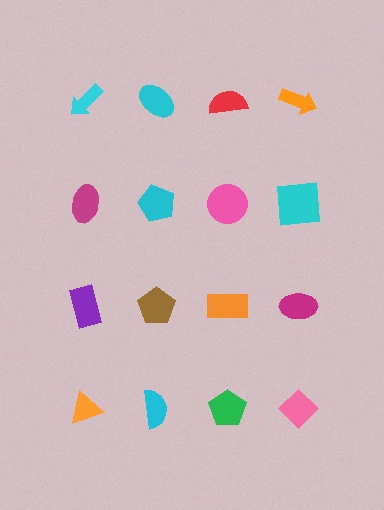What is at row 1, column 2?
A cyan ellipse.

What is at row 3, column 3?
An orange rectangle.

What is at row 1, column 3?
A red semicircle.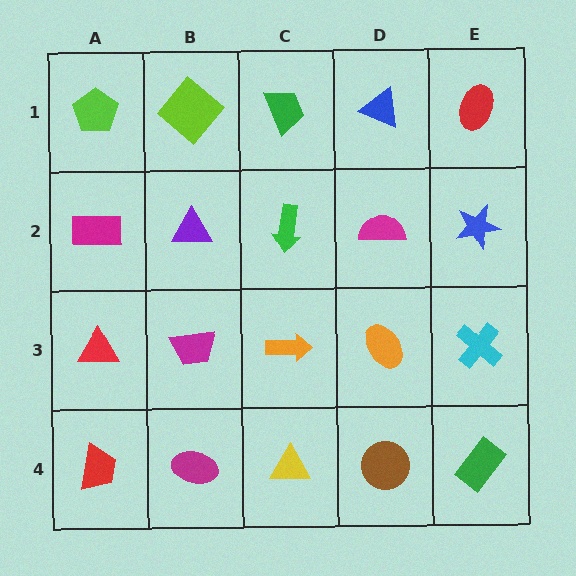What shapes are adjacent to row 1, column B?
A purple triangle (row 2, column B), a lime pentagon (row 1, column A), a green trapezoid (row 1, column C).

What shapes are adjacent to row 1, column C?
A green arrow (row 2, column C), a lime diamond (row 1, column B), a blue triangle (row 1, column D).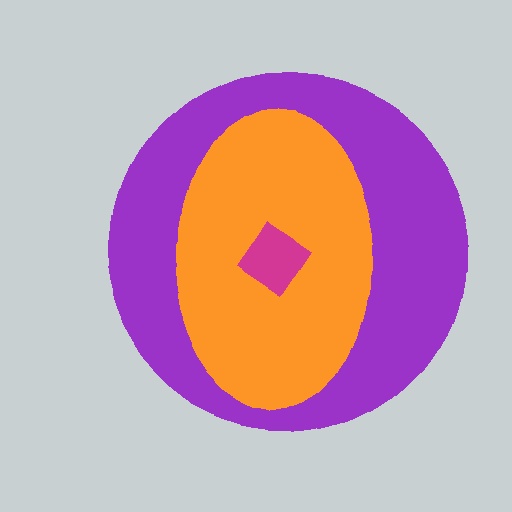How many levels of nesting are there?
3.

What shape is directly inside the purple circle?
The orange ellipse.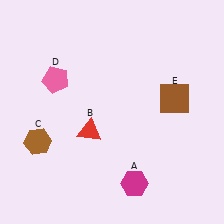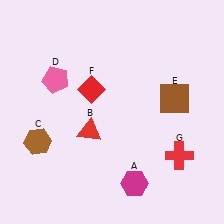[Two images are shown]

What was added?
A red diamond (F), a red cross (G) were added in Image 2.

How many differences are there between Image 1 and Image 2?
There are 2 differences between the two images.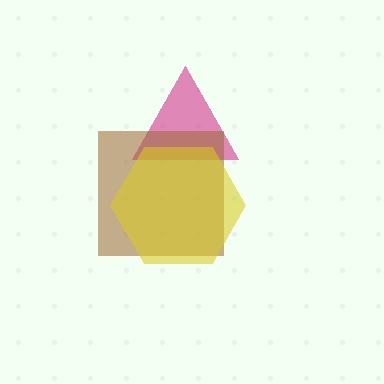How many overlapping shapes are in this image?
There are 3 overlapping shapes in the image.